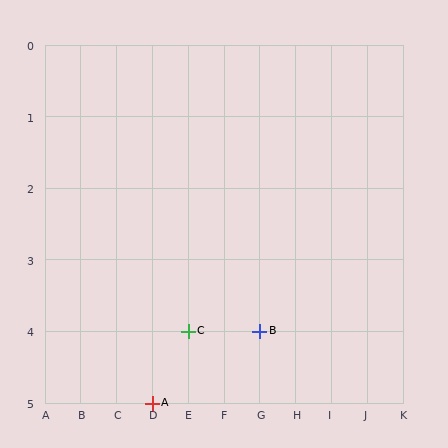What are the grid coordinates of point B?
Point B is at grid coordinates (G, 4).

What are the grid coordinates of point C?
Point C is at grid coordinates (E, 4).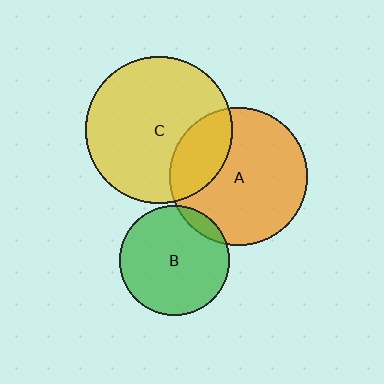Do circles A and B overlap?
Yes.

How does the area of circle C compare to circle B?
Approximately 1.8 times.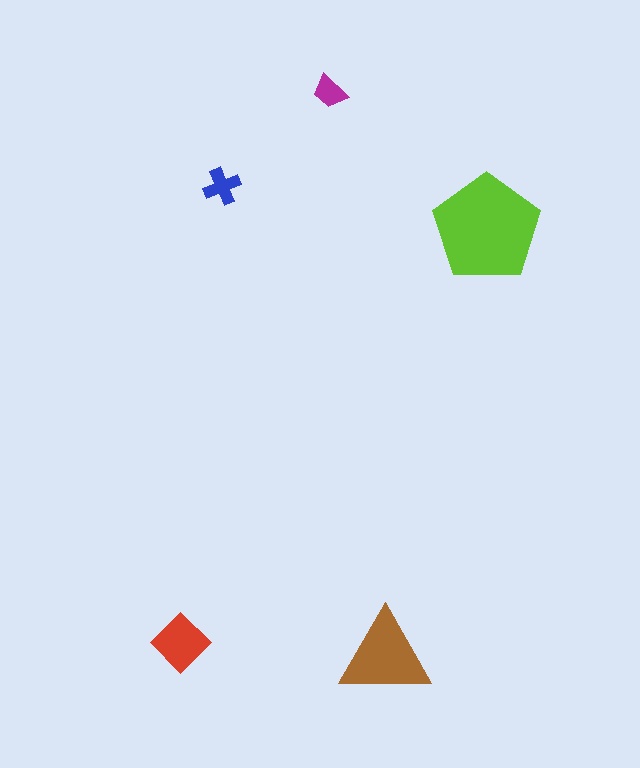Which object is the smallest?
The magenta trapezoid.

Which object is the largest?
The lime pentagon.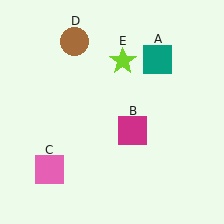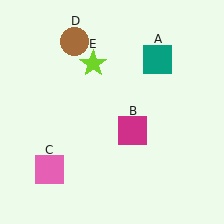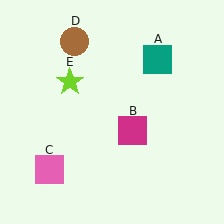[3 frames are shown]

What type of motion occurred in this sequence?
The lime star (object E) rotated counterclockwise around the center of the scene.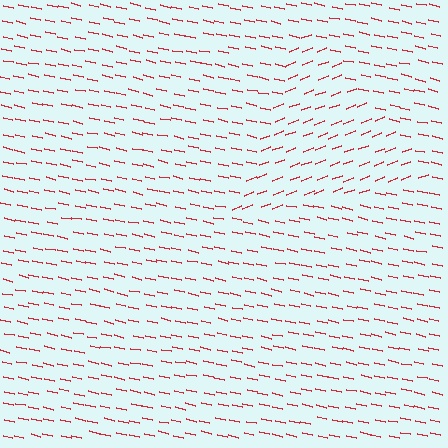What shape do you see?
I see a triangle.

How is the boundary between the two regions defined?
The boundary is defined purely by a change in line orientation (approximately 33 degrees difference). All lines are the same color and thickness.